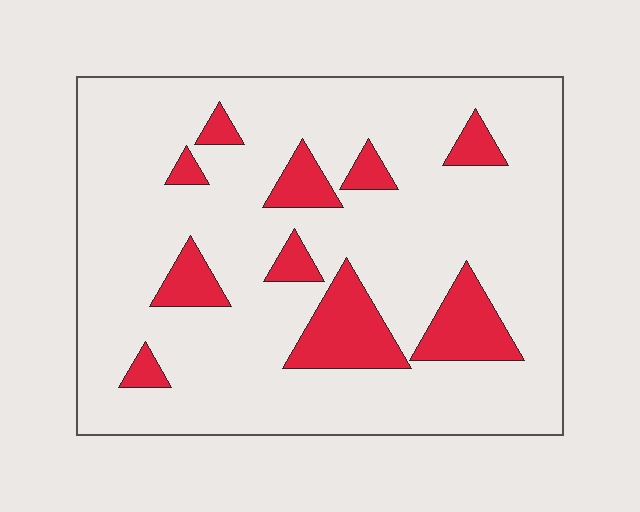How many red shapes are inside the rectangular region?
10.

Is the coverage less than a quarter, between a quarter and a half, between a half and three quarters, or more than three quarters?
Less than a quarter.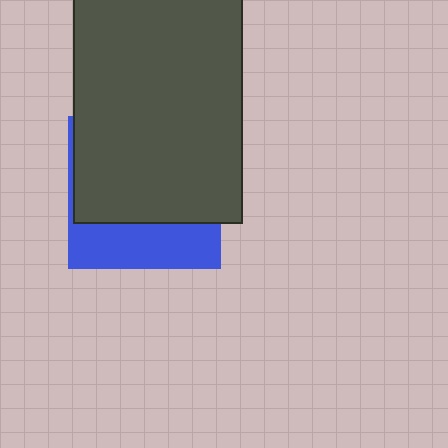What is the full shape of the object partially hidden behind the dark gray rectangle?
The partially hidden object is a blue square.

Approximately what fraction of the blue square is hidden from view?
Roughly 67% of the blue square is hidden behind the dark gray rectangle.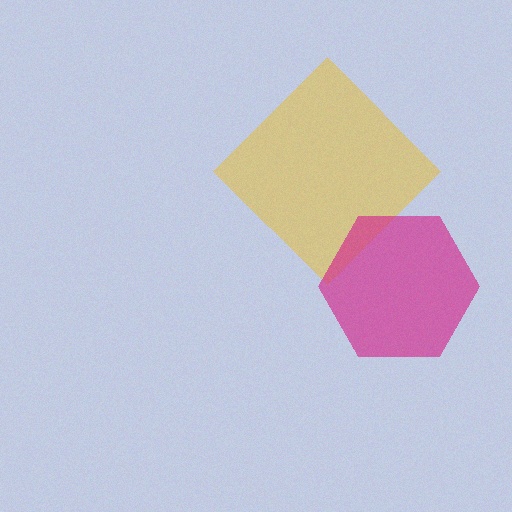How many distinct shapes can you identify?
There are 2 distinct shapes: a yellow diamond, a magenta hexagon.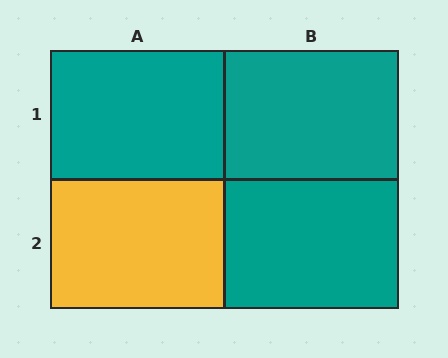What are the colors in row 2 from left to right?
Yellow, teal.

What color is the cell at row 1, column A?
Teal.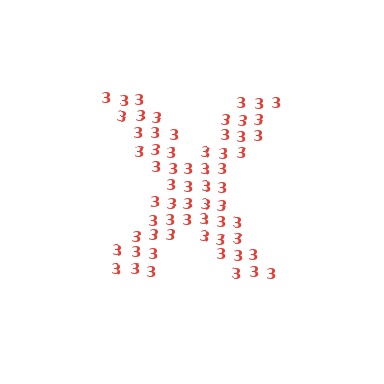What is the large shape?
The large shape is the letter X.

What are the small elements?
The small elements are digit 3's.